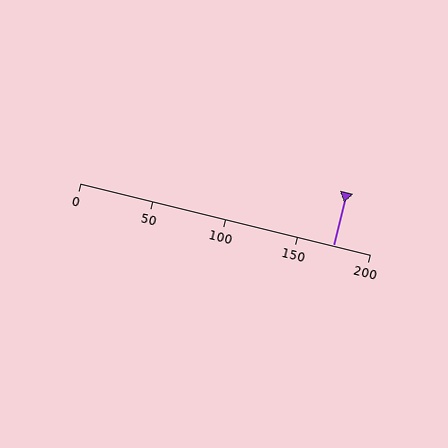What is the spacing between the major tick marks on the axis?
The major ticks are spaced 50 apart.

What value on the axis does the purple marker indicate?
The marker indicates approximately 175.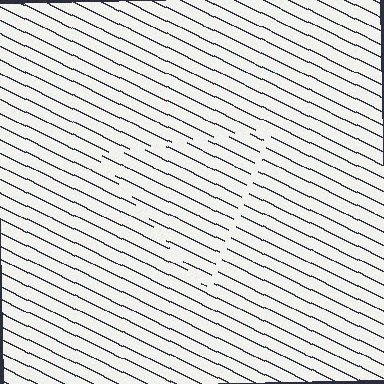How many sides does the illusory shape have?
3 sides — the line-ends trace a triangle.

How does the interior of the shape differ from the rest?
The interior of the shape contains the same grating, shifted by half a period — the contour is defined by the phase discontinuity where line-ends from the inner and outer gratings abut.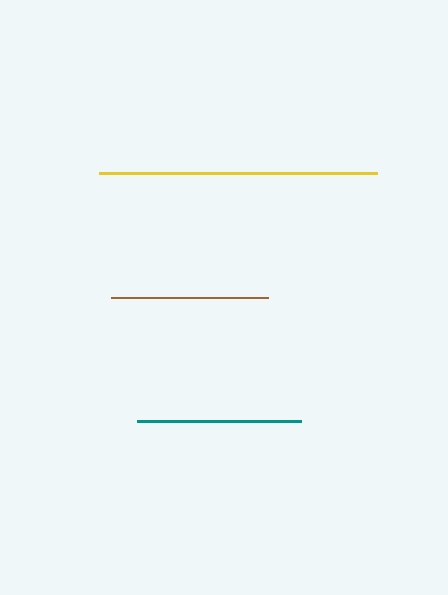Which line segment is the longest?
The yellow line is the longest at approximately 278 pixels.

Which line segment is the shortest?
The brown line is the shortest at approximately 157 pixels.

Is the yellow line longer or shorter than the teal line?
The yellow line is longer than the teal line.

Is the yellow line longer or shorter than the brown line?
The yellow line is longer than the brown line.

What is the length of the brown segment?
The brown segment is approximately 157 pixels long.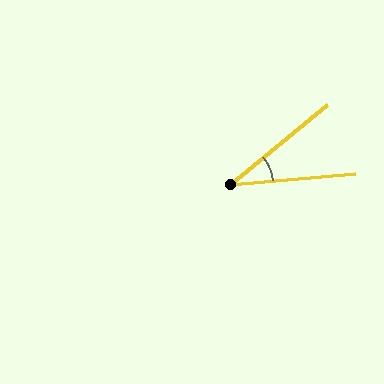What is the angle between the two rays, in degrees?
Approximately 35 degrees.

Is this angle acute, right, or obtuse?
It is acute.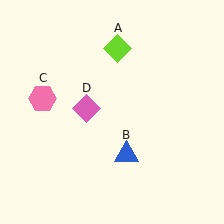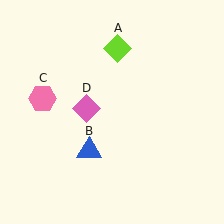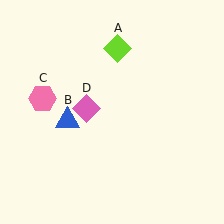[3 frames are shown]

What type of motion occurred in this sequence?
The blue triangle (object B) rotated clockwise around the center of the scene.